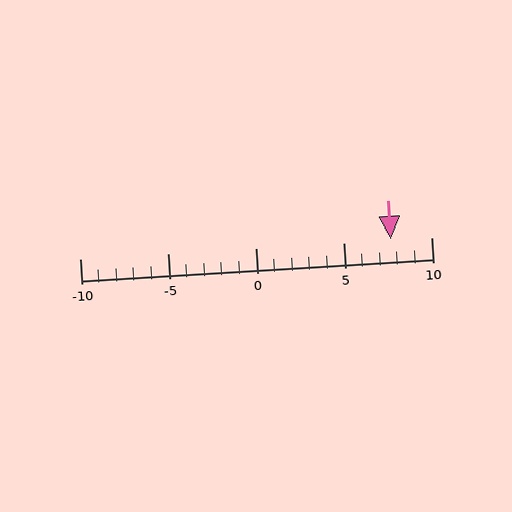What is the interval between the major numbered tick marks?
The major tick marks are spaced 5 units apart.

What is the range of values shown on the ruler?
The ruler shows values from -10 to 10.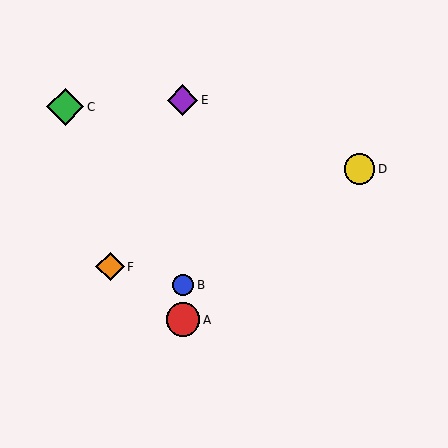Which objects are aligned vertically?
Objects A, B, E are aligned vertically.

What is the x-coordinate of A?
Object A is at x≈183.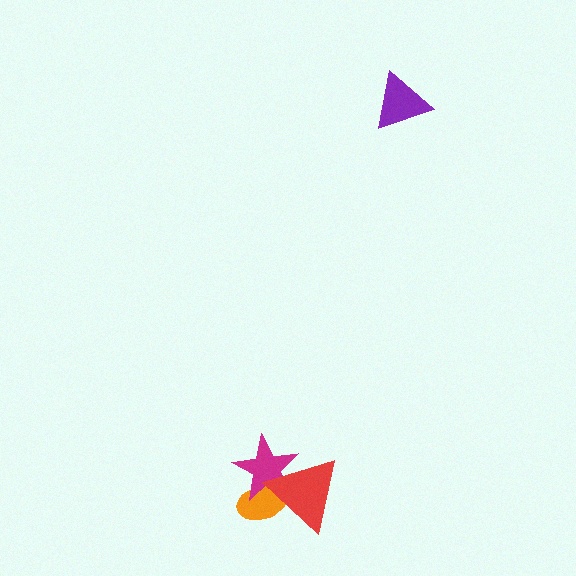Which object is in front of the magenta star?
The red triangle is in front of the magenta star.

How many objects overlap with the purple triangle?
0 objects overlap with the purple triangle.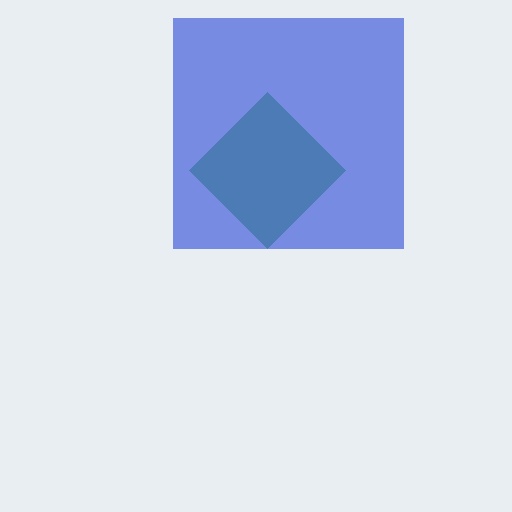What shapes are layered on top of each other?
The layered shapes are: a green diamond, a blue square.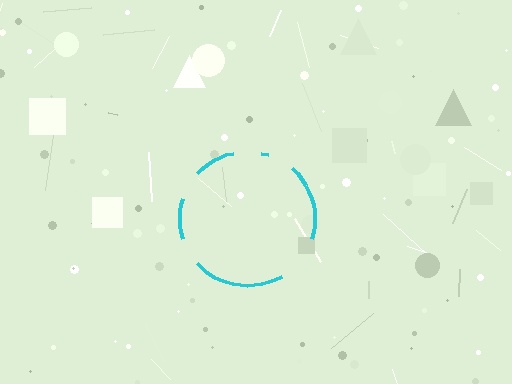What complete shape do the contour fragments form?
The contour fragments form a circle.